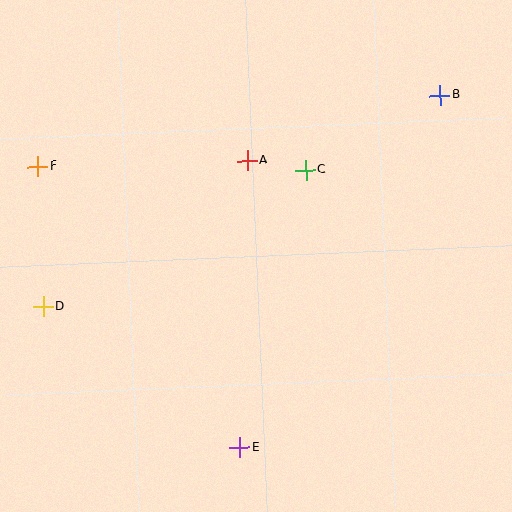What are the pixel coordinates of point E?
Point E is at (240, 448).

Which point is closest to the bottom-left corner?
Point D is closest to the bottom-left corner.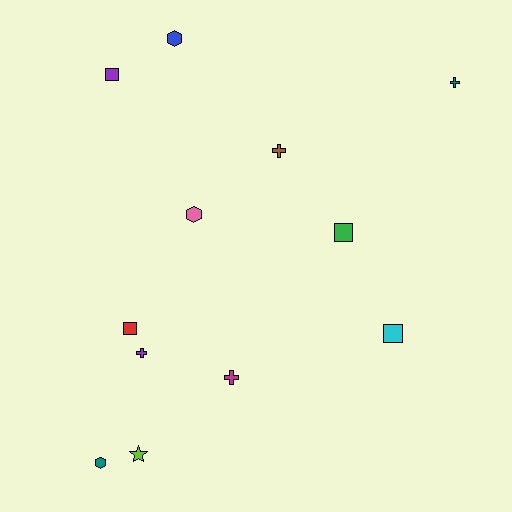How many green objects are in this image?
There is 1 green object.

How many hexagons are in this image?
There are 3 hexagons.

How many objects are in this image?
There are 12 objects.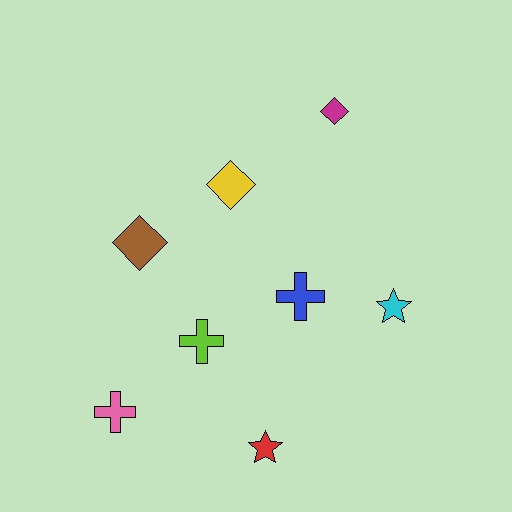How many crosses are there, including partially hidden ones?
There are 3 crosses.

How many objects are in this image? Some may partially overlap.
There are 8 objects.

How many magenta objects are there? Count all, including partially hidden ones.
There is 1 magenta object.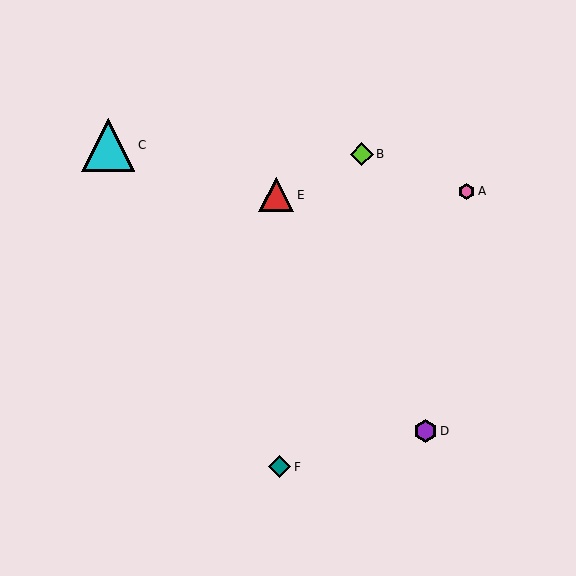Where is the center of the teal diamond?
The center of the teal diamond is at (280, 467).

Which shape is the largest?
The cyan triangle (labeled C) is the largest.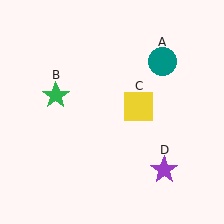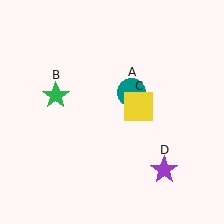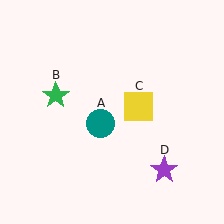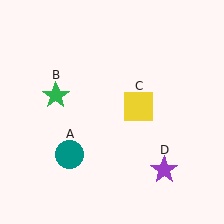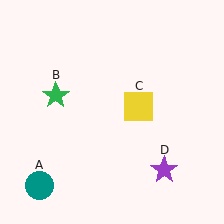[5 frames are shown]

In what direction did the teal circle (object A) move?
The teal circle (object A) moved down and to the left.